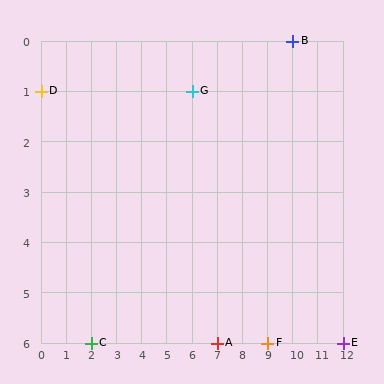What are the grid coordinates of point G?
Point G is at grid coordinates (6, 1).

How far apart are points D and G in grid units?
Points D and G are 6 columns apart.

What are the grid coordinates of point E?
Point E is at grid coordinates (12, 6).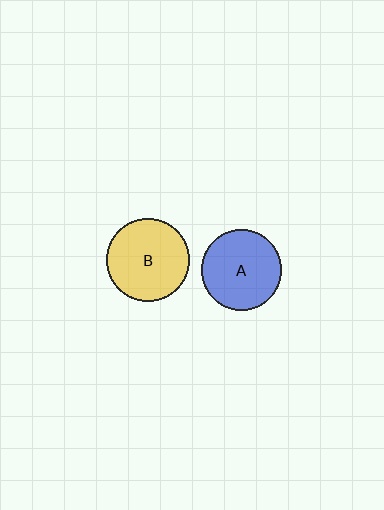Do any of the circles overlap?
No, none of the circles overlap.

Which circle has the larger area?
Circle B (yellow).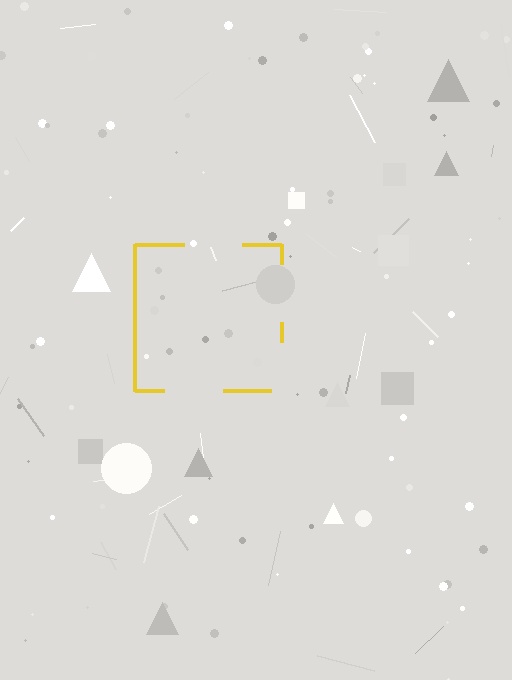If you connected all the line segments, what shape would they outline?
They would outline a square.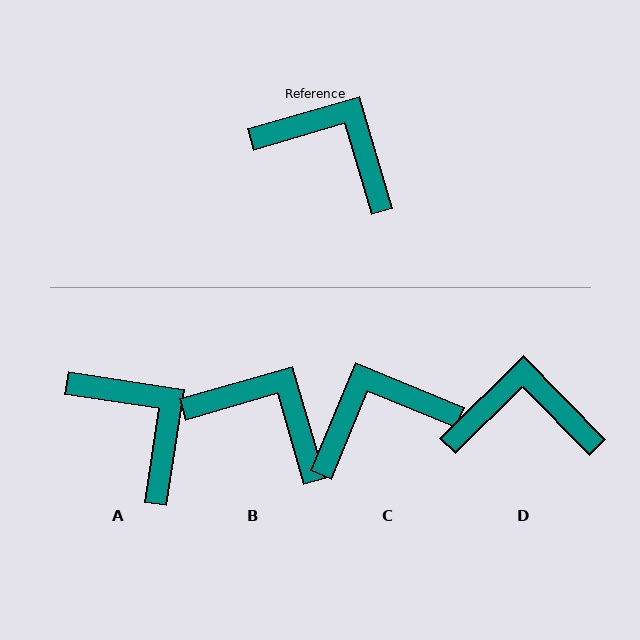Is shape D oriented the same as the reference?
No, it is off by about 28 degrees.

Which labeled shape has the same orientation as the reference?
B.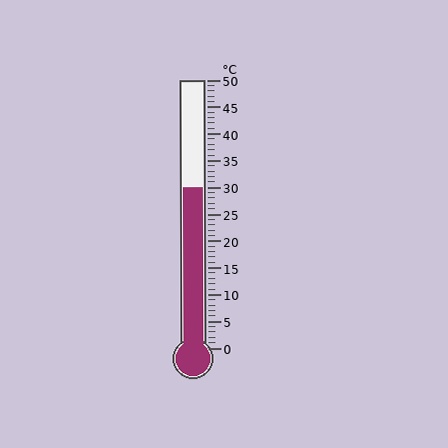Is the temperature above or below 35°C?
The temperature is below 35°C.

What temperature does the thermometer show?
The thermometer shows approximately 30°C.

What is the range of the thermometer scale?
The thermometer scale ranges from 0°C to 50°C.